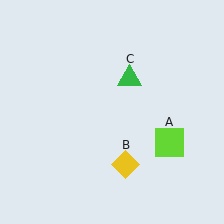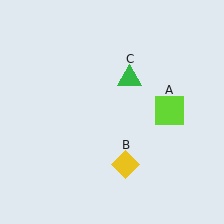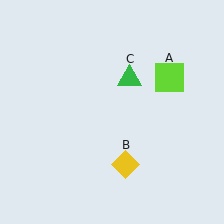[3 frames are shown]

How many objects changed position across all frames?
1 object changed position: lime square (object A).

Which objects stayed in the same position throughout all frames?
Yellow diamond (object B) and green triangle (object C) remained stationary.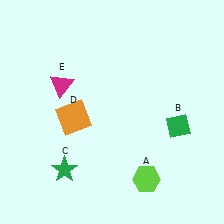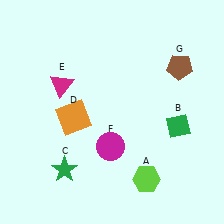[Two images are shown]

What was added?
A magenta circle (F), a brown pentagon (G) were added in Image 2.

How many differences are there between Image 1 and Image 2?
There are 2 differences between the two images.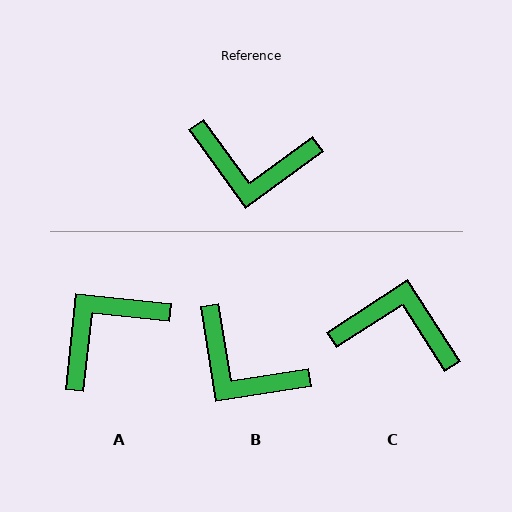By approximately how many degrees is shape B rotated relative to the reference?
Approximately 27 degrees clockwise.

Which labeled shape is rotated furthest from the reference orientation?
C, about 177 degrees away.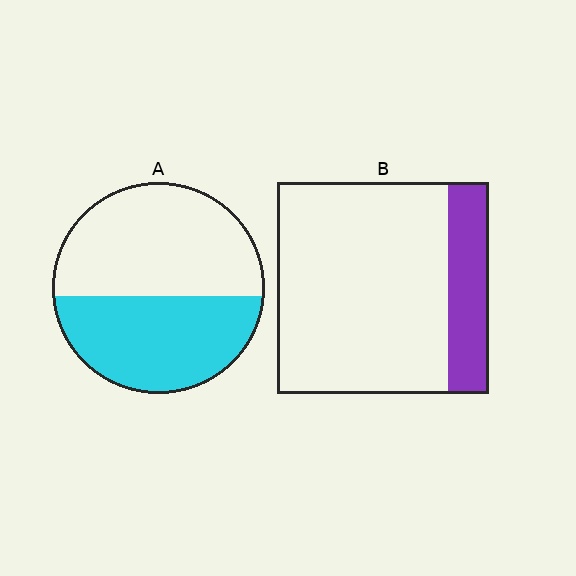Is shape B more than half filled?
No.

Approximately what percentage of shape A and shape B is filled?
A is approximately 45% and B is approximately 20%.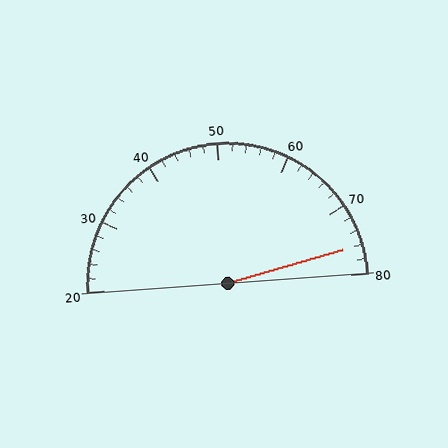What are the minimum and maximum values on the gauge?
The gauge ranges from 20 to 80.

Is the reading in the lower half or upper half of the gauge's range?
The reading is in the upper half of the range (20 to 80).